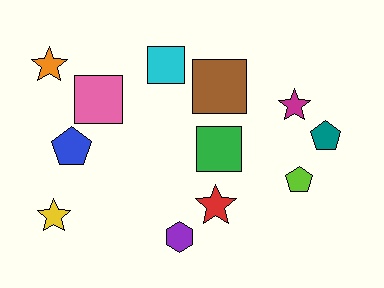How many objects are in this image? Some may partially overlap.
There are 12 objects.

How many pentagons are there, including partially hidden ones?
There are 3 pentagons.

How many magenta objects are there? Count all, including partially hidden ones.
There is 1 magenta object.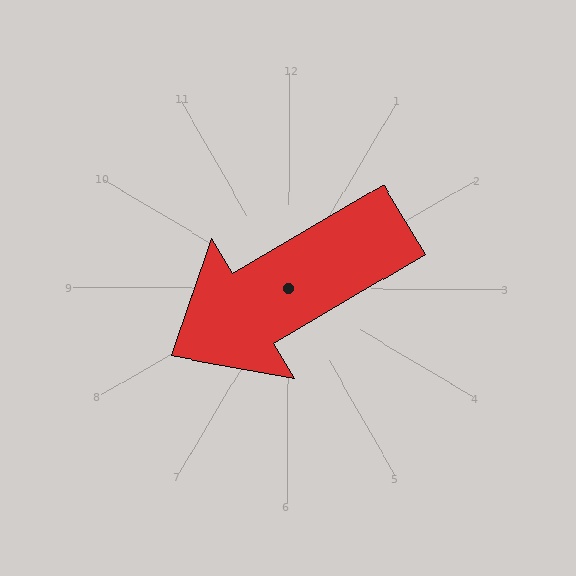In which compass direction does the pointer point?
Southwest.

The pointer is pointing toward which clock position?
Roughly 8 o'clock.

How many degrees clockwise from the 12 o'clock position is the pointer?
Approximately 239 degrees.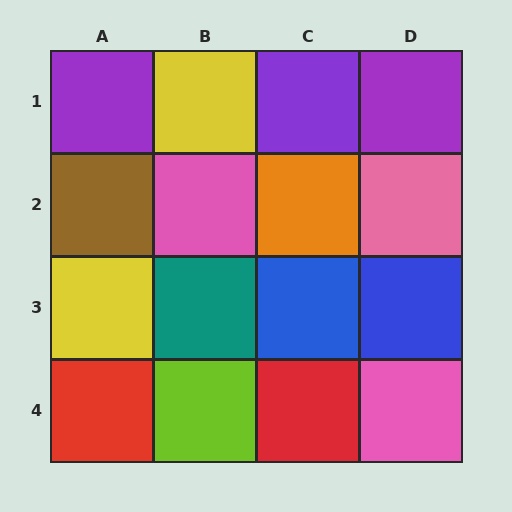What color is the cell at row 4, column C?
Red.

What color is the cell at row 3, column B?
Teal.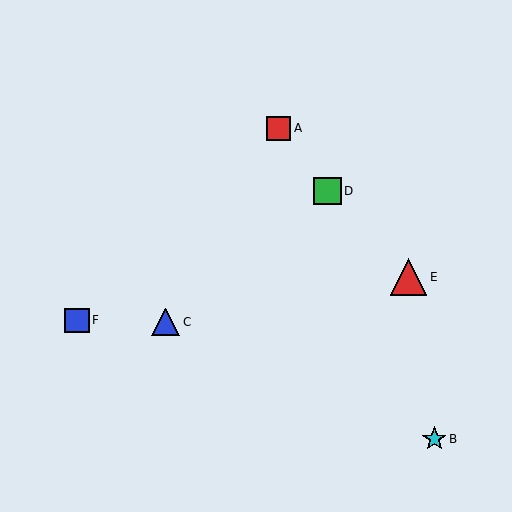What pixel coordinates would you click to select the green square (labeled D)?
Click at (327, 191) to select the green square D.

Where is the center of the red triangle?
The center of the red triangle is at (408, 277).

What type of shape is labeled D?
Shape D is a green square.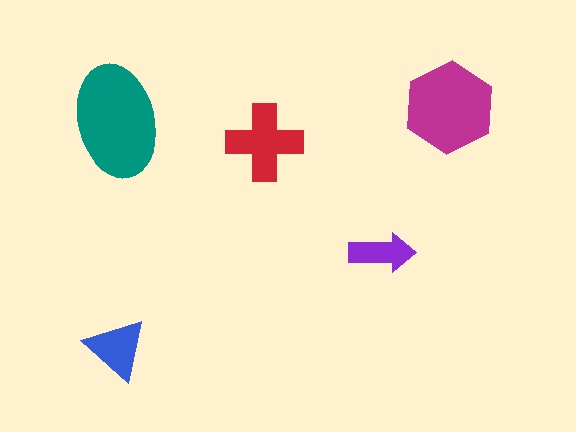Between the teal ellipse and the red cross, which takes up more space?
The teal ellipse.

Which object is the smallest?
The purple arrow.